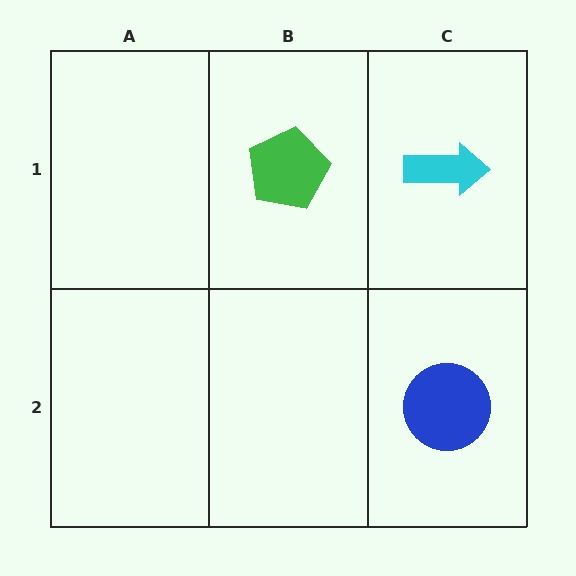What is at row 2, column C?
A blue circle.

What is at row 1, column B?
A green pentagon.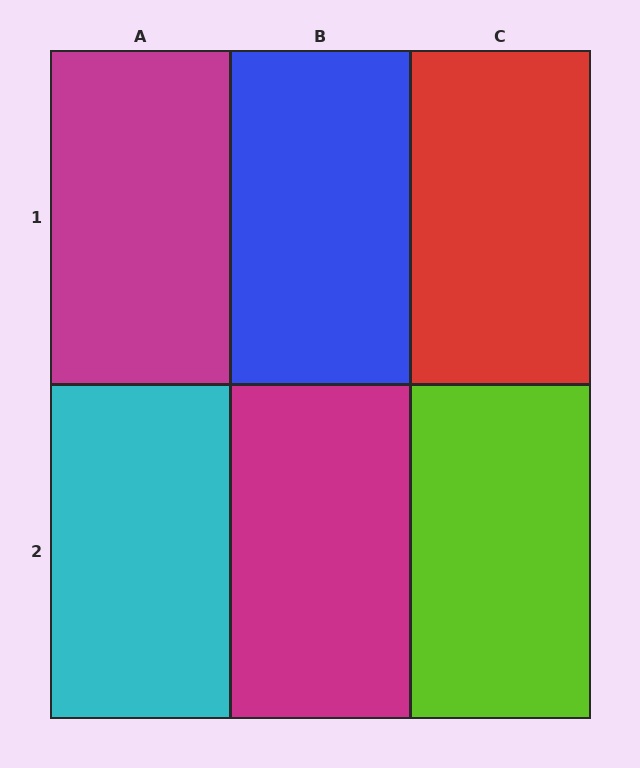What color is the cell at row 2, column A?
Cyan.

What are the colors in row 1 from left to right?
Magenta, blue, red.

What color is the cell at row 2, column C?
Lime.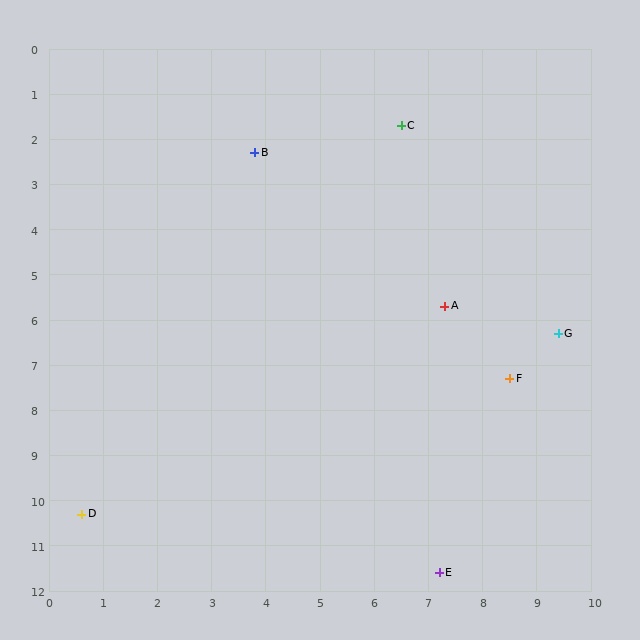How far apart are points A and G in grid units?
Points A and G are about 2.2 grid units apart.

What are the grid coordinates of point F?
Point F is at approximately (8.5, 7.3).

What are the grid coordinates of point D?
Point D is at approximately (0.6, 10.3).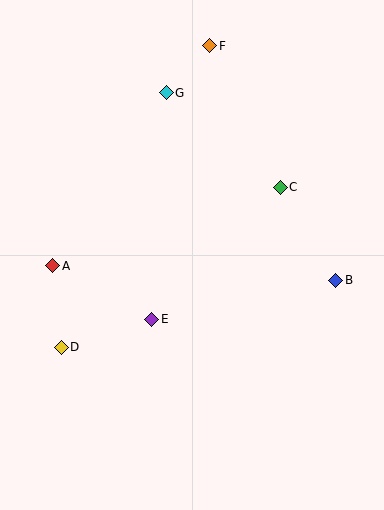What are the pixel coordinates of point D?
Point D is at (61, 347).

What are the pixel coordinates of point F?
Point F is at (210, 46).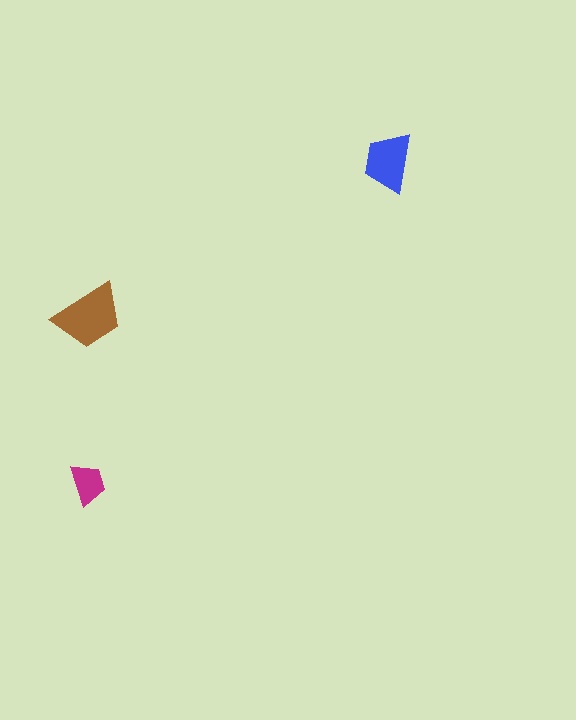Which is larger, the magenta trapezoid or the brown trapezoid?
The brown one.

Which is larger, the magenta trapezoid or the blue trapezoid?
The blue one.